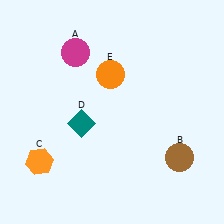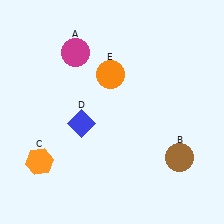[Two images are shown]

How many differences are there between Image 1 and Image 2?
There is 1 difference between the two images.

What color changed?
The diamond (D) changed from teal in Image 1 to blue in Image 2.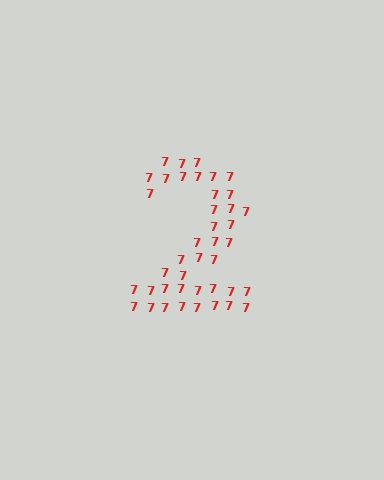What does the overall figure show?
The overall figure shows the digit 2.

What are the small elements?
The small elements are digit 7's.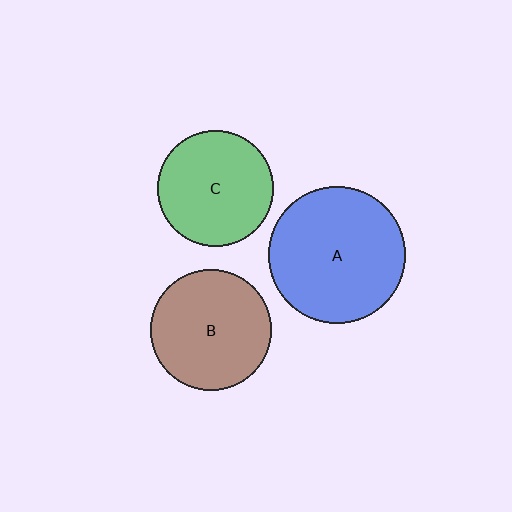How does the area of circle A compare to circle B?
Approximately 1.3 times.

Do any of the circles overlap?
No, none of the circles overlap.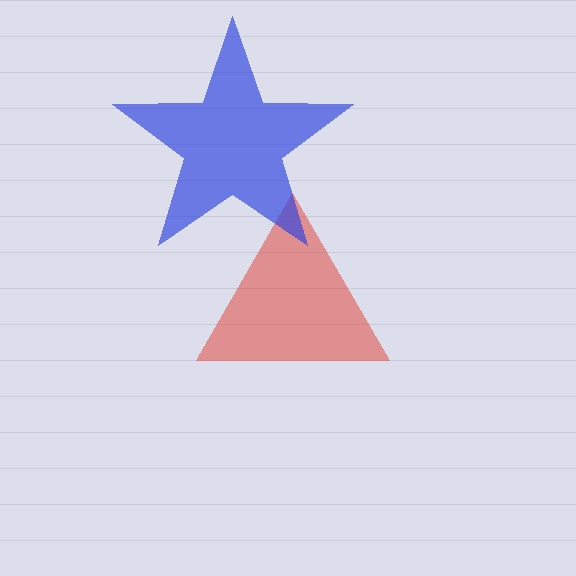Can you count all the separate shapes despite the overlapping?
Yes, there are 2 separate shapes.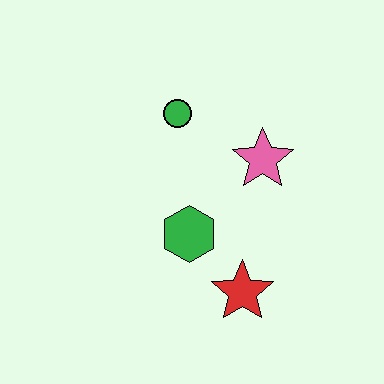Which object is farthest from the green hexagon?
The green circle is farthest from the green hexagon.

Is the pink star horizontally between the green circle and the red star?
No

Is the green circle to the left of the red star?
Yes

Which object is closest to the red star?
The green hexagon is closest to the red star.